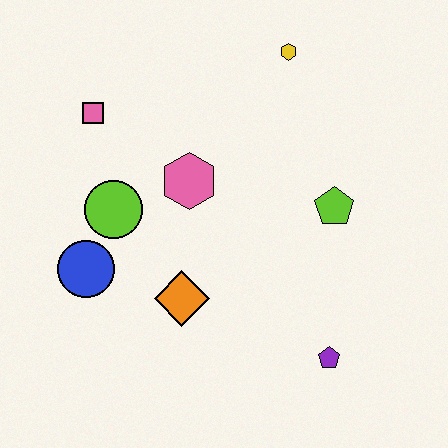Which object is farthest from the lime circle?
The purple pentagon is farthest from the lime circle.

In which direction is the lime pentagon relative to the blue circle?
The lime pentagon is to the right of the blue circle.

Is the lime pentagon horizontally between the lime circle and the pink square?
No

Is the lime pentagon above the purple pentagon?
Yes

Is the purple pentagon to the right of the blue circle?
Yes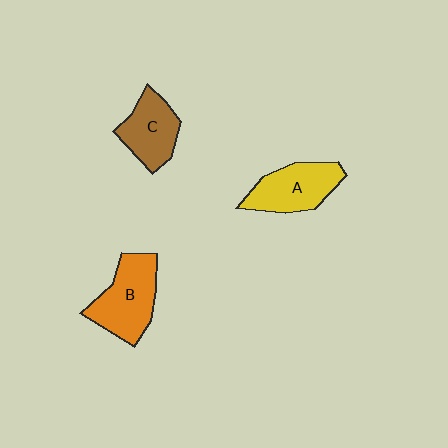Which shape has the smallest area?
Shape C (brown).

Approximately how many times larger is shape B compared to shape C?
Approximately 1.3 times.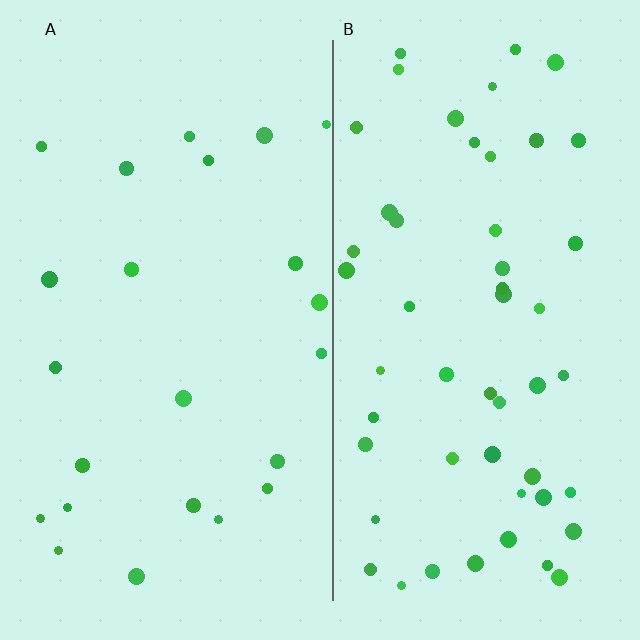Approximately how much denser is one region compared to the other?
Approximately 2.2× — region B over region A.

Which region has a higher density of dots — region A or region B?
B (the right).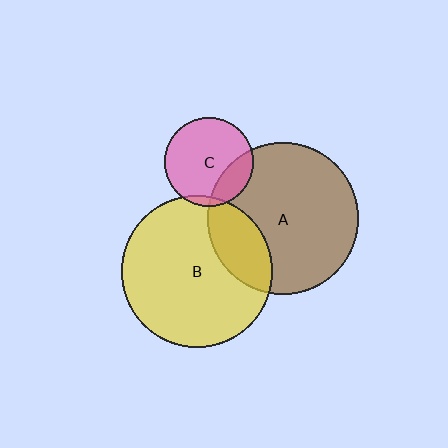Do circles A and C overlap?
Yes.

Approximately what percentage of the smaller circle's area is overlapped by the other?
Approximately 20%.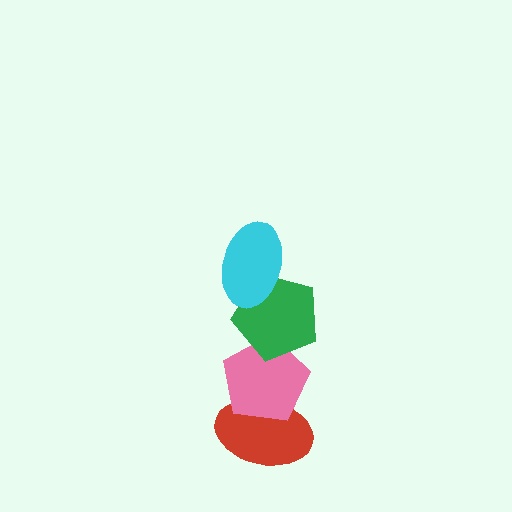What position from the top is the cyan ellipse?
The cyan ellipse is 1st from the top.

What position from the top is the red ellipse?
The red ellipse is 4th from the top.